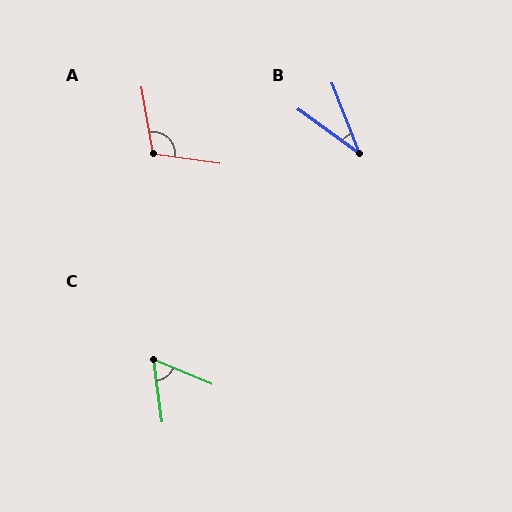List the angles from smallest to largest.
B (33°), C (60°), A (108°).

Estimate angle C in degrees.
Approximately 60 degrees.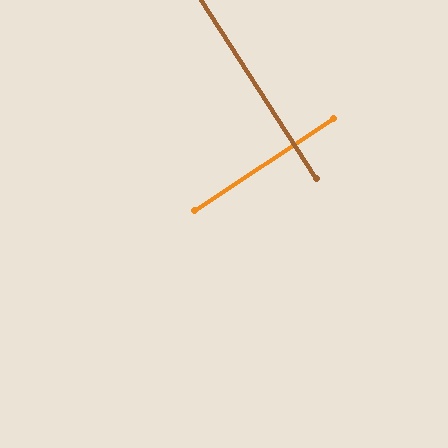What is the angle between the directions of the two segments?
Approximately 89 degrees.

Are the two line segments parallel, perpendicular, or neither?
Perpendicular — they meet at approximately 89°.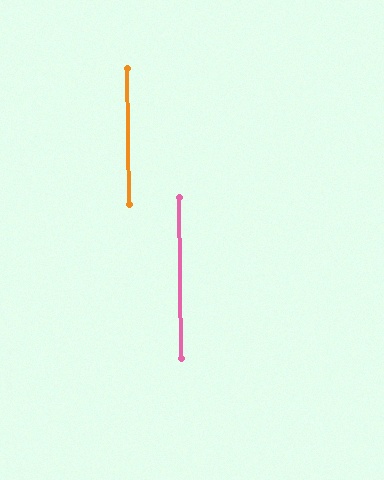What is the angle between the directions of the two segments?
Approximately 0 degrees.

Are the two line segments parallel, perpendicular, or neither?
Parallel — their directions differ by only 0.1°.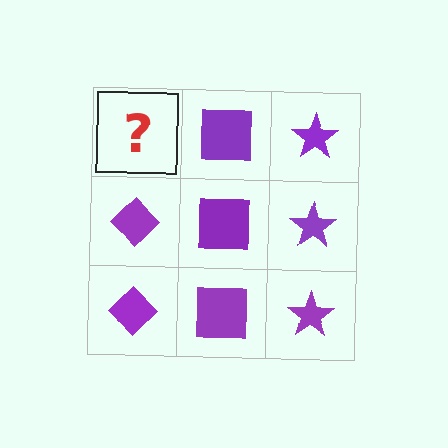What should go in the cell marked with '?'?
The missing cell should contain a purple diamond.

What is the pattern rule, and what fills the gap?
The rule is that each column has a consistent shape. The gap should be filled with a purple diamond.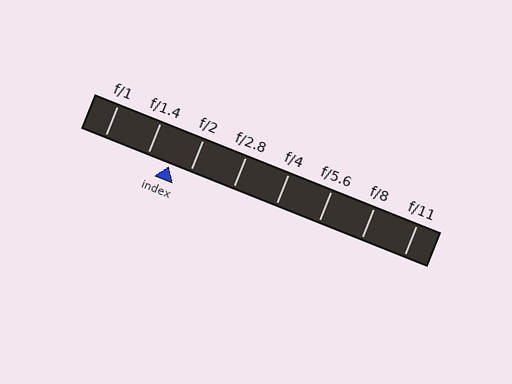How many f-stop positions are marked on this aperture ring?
There are 8 f-stop positions marked.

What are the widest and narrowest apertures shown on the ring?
The widest aperture shown is f/1 and the narrowest is f/11.